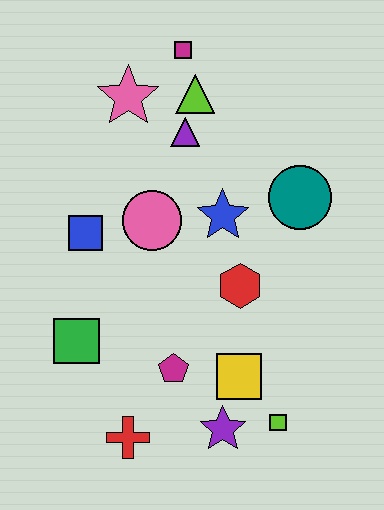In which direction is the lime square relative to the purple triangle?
The lime square is below the purple triangle.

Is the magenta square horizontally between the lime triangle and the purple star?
No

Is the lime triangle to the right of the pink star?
Yes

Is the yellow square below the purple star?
No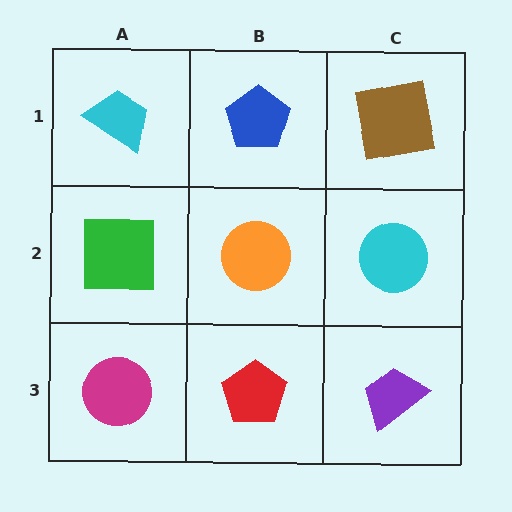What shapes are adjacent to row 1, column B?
An orange circle (row 2, column B), a cyan trapezoid (row 1, column A), a brown square (row 1, column C).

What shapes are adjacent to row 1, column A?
A green square (row 2, column A), a blue pentagon (row 1, column B).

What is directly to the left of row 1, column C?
A blue pentagon.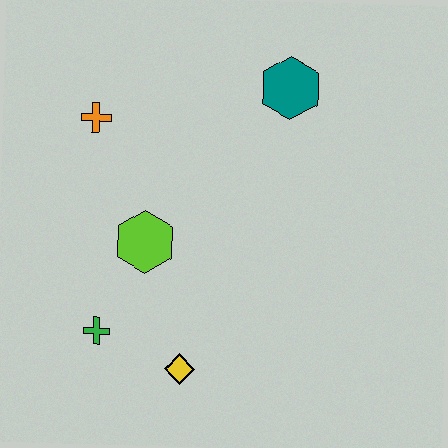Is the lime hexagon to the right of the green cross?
Yes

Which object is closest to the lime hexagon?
The green cross is closest to the lime hexagon.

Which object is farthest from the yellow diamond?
The teal hexagon is farthest from the yellow diamond.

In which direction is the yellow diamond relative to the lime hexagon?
The yellow diamond is below the lime hexagon.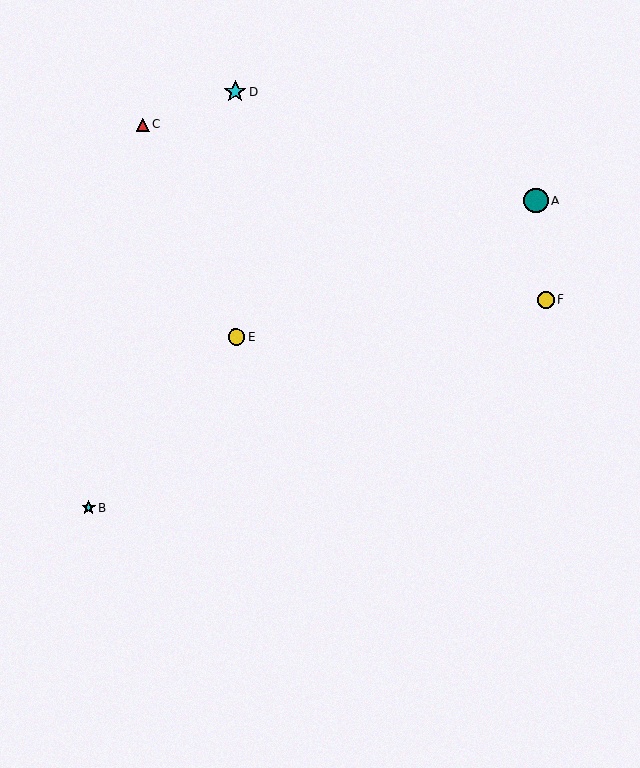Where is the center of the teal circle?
The center of the teal circle is at (536, 201).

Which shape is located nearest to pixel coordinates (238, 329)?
The yellow circle (labeled E) at (236, 338) is nearest to that location.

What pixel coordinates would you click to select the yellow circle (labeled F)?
Click at (545, 300) to select the yellow circle F.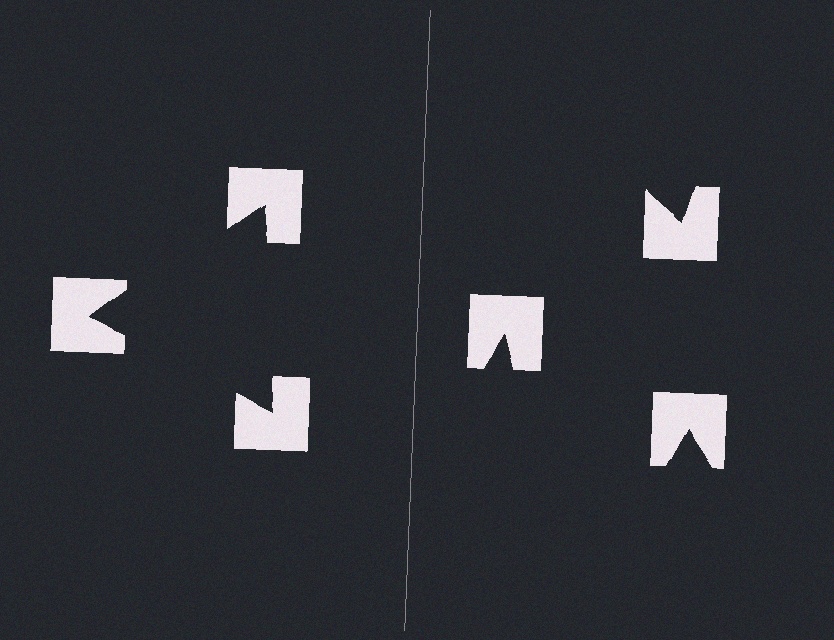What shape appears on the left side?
An illusory triangle.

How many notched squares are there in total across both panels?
6 — 3 on each side.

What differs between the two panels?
The notched squares are positioned identically on both sides; only the wedge orientations differ. On the left they align to a triangle; on the right they are misaligned.